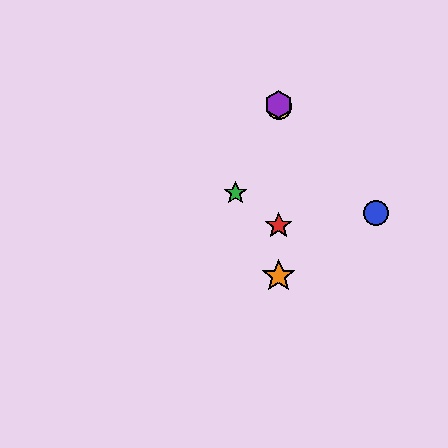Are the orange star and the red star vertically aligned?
Yes, both are at x≈279.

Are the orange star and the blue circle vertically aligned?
No, the orange star is at x≈279 and the blue circle is at x≈376.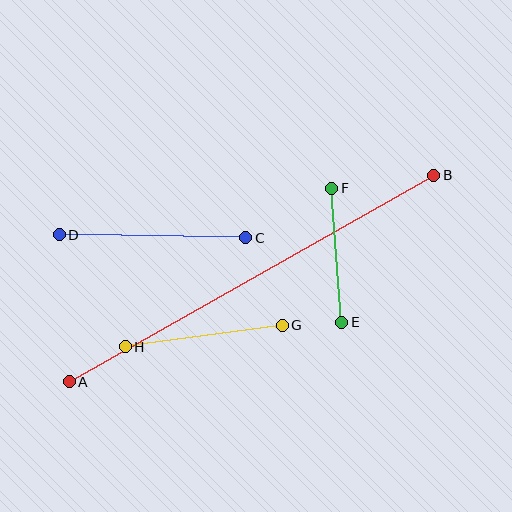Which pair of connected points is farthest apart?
Points A and B are farthest apart.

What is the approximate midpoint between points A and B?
The midpoint is at approximately (252, 279) pixels.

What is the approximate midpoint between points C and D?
The midpoint is at approximately (152, 236) pixels.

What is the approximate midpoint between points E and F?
The midpoint is at approximately (337, 255) pixels.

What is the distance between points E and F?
The distance is approximately 135 pixels.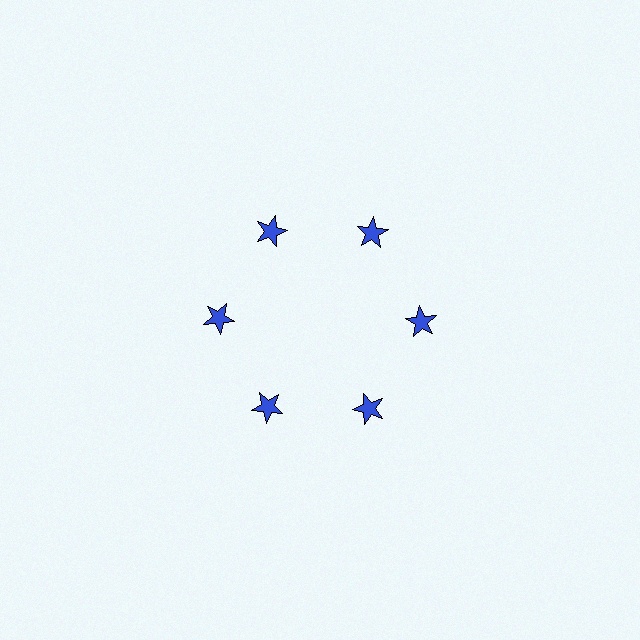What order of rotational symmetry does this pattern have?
This pattern has 6-fold rotational symmetry.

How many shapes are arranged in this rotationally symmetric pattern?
There are 6 shapes, arranged in 6 groups of 1.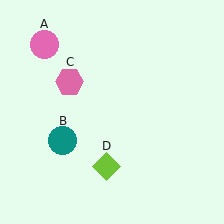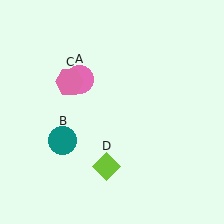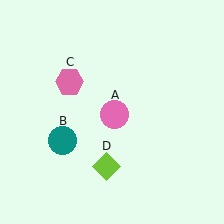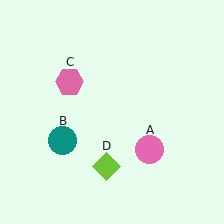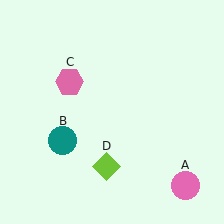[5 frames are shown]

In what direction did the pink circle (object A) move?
The pink circle (object A) moved down and to the right.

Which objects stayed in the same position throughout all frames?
Teal circle (object B) and pink hexagon (object C) and lime diamond (object D) remained stationary.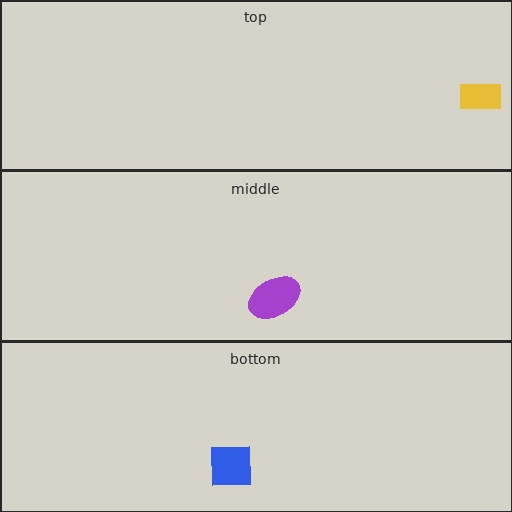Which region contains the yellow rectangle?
The top region.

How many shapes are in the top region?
1.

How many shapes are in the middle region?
1.